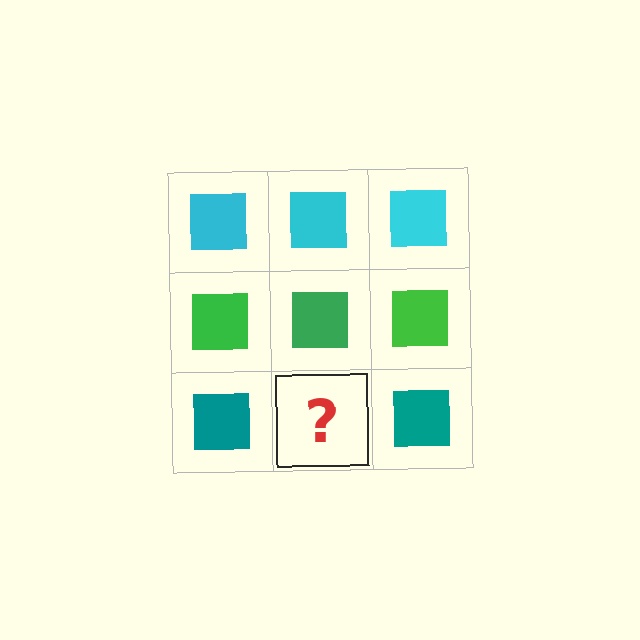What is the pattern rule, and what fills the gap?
The rule is that each row has a consistent color. The gap should be filled with a teal square.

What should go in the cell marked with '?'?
The missing cell should contain a teal square.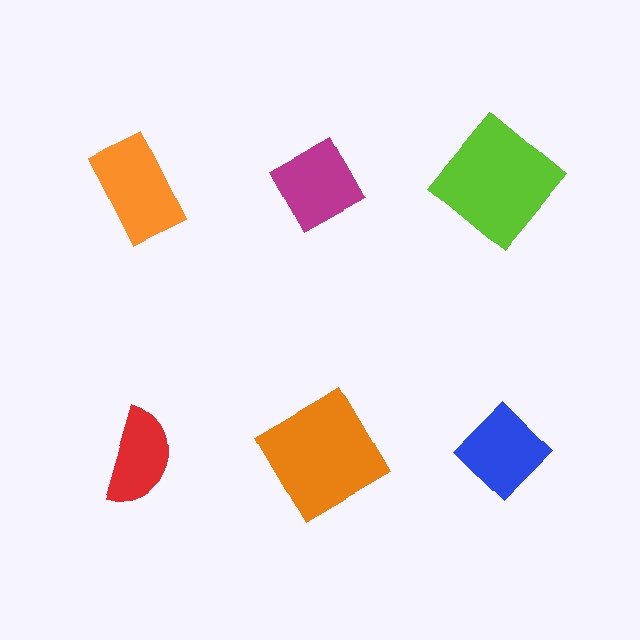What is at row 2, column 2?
An orange diamond.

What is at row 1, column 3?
A lime diamond.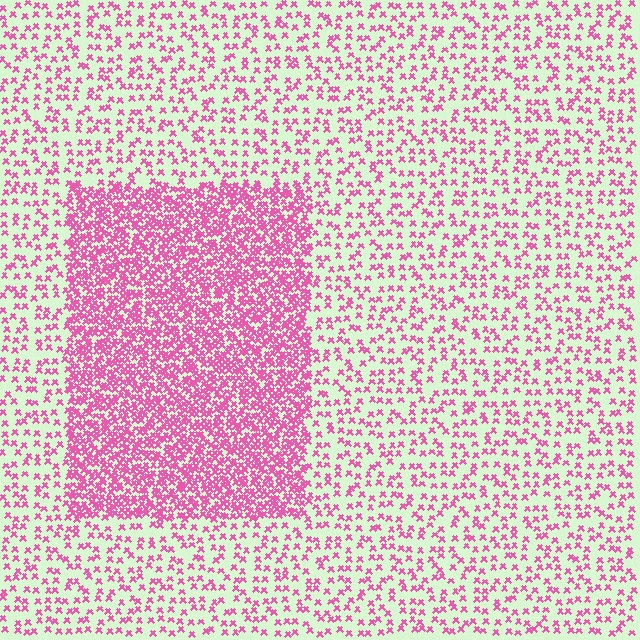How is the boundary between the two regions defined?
The boundary is defined by a change in element density (approximately 2.8x ratio). All elements are the same color, size, and shape.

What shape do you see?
I see a rectangle.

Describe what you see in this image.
The image contains small pink elements arranged at two different densities. A rectangle-shaped region is visible where the elements are more densely packed than the surrounding area.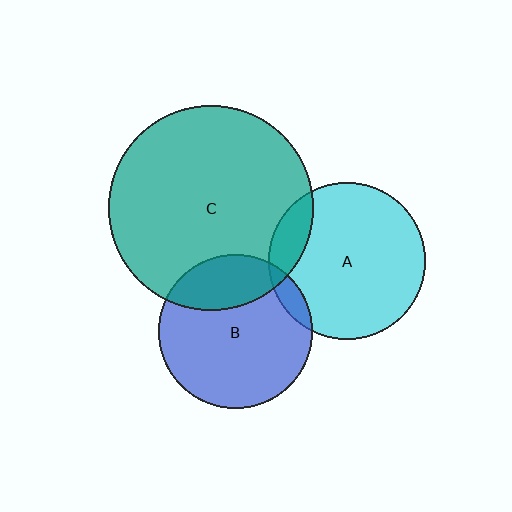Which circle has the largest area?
Circle C (teal).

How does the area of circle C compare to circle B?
Approximately 1.8 times.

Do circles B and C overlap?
Yes.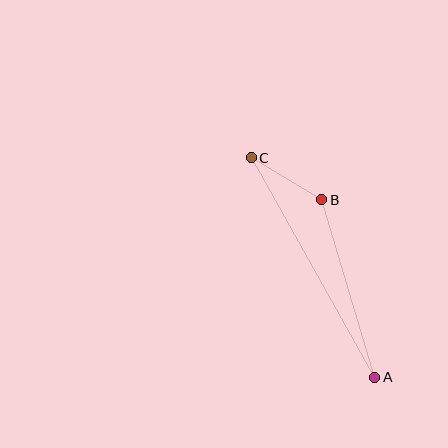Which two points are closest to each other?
Points B and C are closest to each other.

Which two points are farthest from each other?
Points A and C are farthest from each other.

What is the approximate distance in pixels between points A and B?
The distance between A and B is approximately 185 pixels.